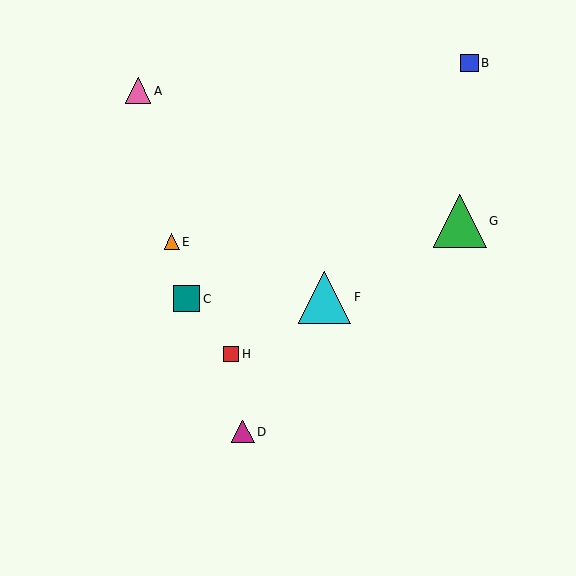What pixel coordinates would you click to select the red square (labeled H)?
Click at (231, 354) to select the red square H.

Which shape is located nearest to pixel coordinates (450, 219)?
The green triangle (labeled G) at (460, 221) is nearest to that location.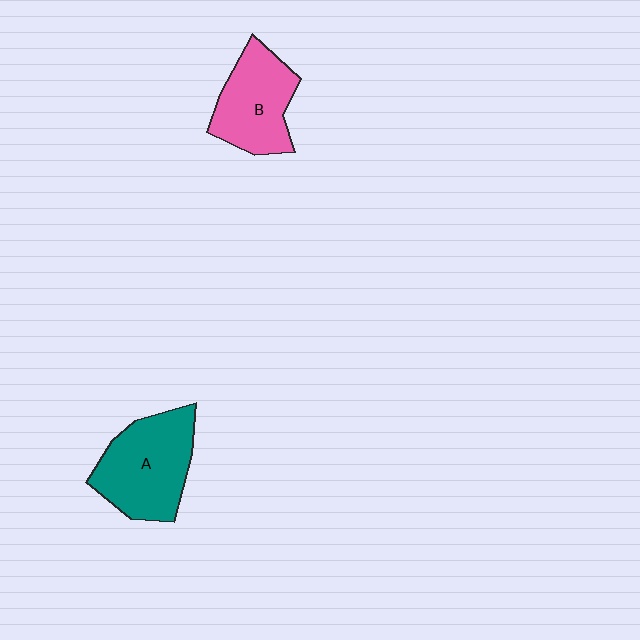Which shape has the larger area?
Shape A (teal).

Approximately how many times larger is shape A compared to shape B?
Approximately 1.2 times.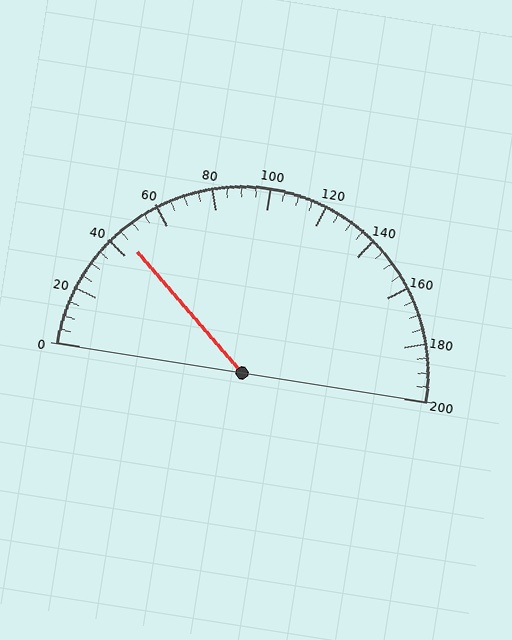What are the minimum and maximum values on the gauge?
The gauge ranges from 0 to 200.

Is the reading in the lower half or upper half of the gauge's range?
The reading is in the lower half of the range (0 to 200).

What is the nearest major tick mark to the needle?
The nearest major tick mark is 40.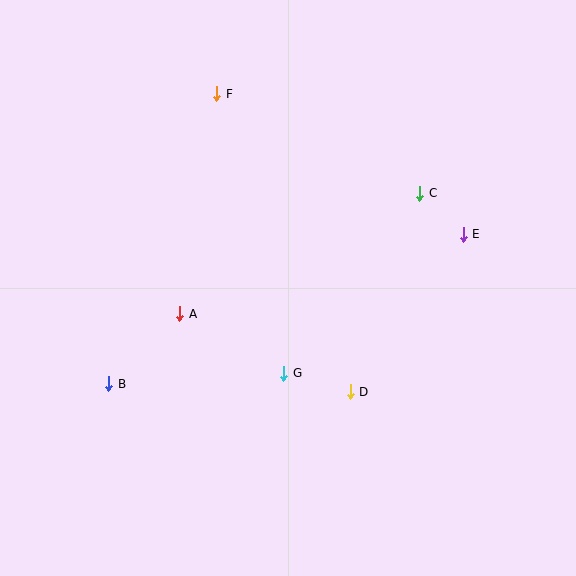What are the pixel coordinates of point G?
Point G is at (284, 373).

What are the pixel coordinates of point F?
Point F is at (217, 94).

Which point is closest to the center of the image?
Point G at (284, 373) is closest to the center.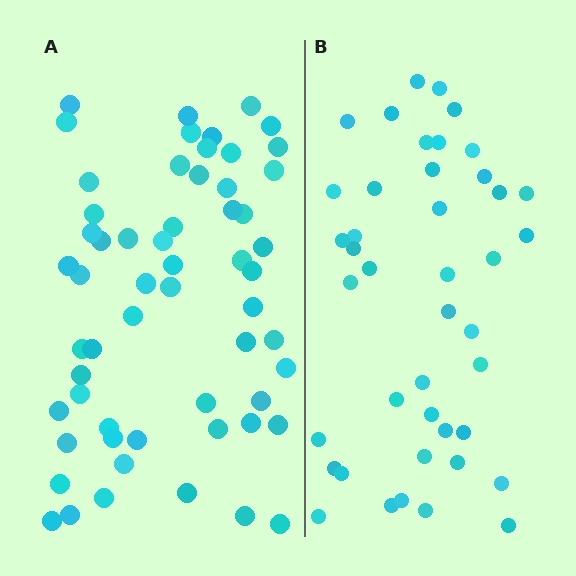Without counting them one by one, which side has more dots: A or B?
Region A (the left region) has more dots.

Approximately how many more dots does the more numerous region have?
Region A has approximately 15 more dots than region B.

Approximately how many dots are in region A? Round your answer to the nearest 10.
About 60 dots. (The exact count is 58, which rounds to 60.)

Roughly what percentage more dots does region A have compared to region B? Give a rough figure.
About 40% more.